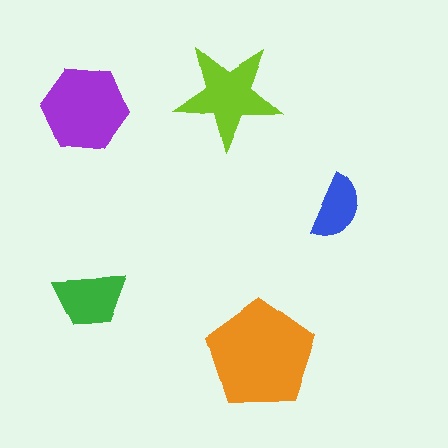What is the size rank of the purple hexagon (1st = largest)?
2nd.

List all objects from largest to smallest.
The orange pentagon, the purple hexagon, the lime star, the green trapezoid, the blue semicircle.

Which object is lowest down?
The orange pentagon is bottommost.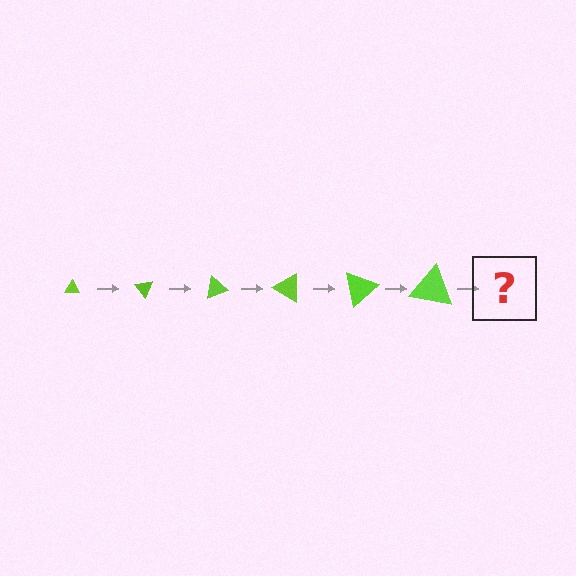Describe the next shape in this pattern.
It should be a triangle, larger than the previous one and rotated 300 degrees from the start.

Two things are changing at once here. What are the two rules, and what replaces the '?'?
The two rules are that the triangle grows larger each step and it rotates 50 degrees each step. The '?' should be a triangle, larger than the previous one and rotated 300 degrees from the start.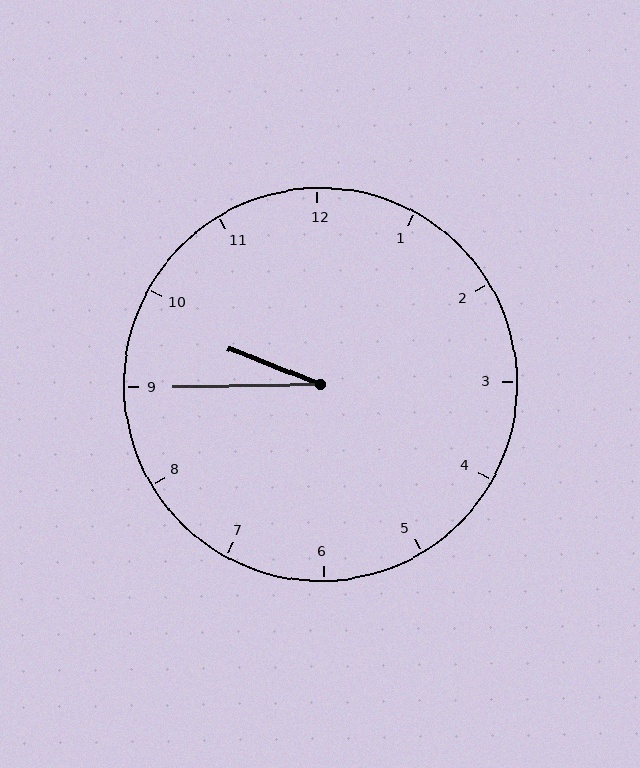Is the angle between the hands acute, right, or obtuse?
It is acute.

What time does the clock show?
9:45.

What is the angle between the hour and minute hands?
Approximately 22 degrees.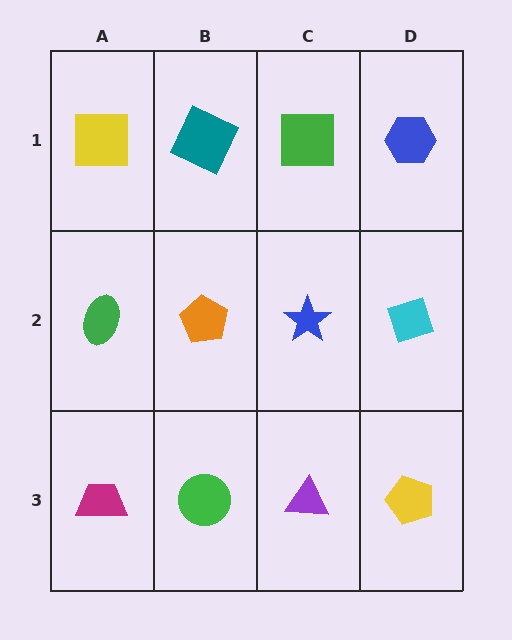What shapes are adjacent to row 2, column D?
A blue hexagon (row 1, column D), a yellow pentagon (row 3, column D), a blue star (row 2, column C).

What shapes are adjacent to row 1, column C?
A blue star (row 2, column C), a teal square (row 1, column B), a blue hexagon (row 1, column D).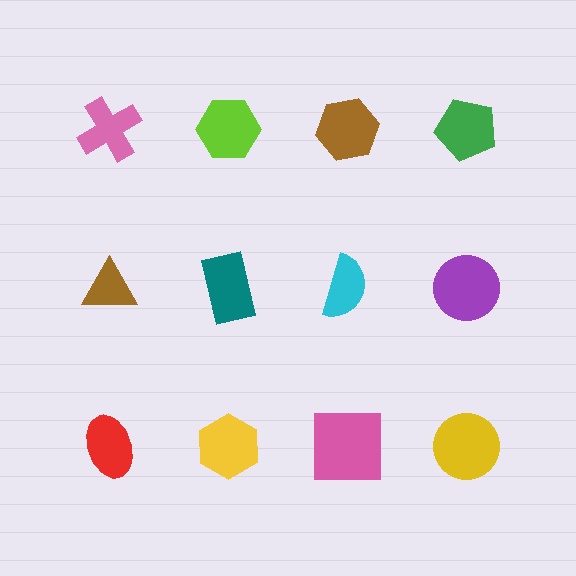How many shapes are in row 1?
4 shapes.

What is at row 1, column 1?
A pink cross.